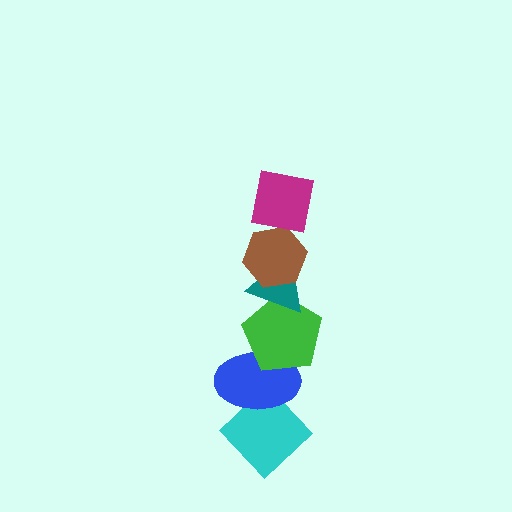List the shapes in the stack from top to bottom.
From top to bottom: the magenta square, the brown hexagon, the teal triangle, the green pentagon, the blue ellipse, the cyan diamond.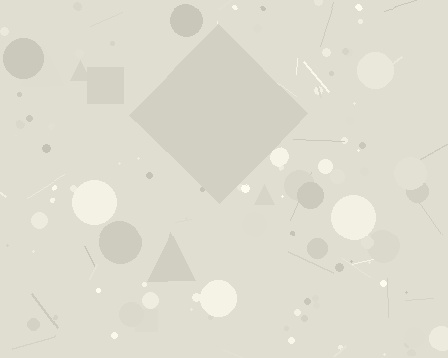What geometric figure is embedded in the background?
A diamond is embedded in the background.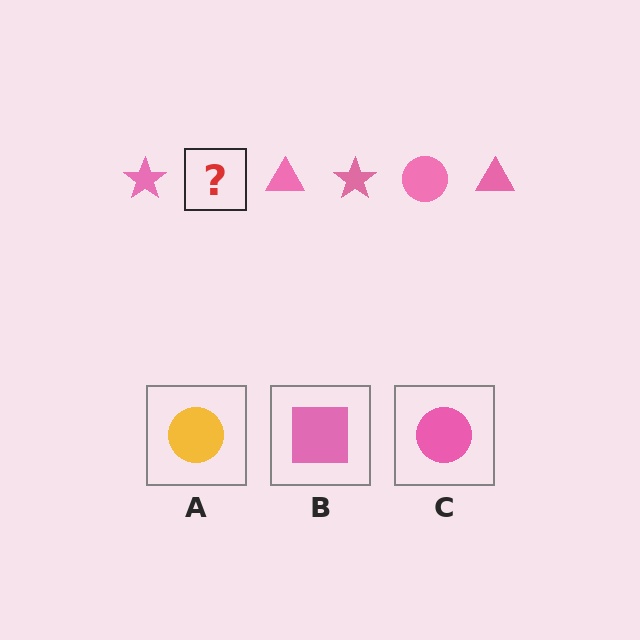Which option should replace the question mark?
Option C.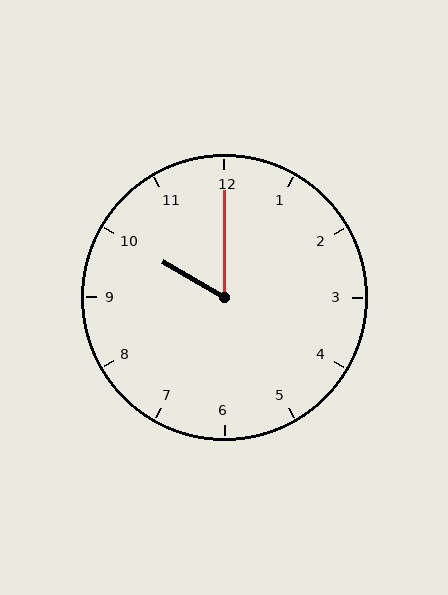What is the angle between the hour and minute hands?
Approximately 60 degrees.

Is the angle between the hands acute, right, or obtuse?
It is acute.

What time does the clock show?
10:00.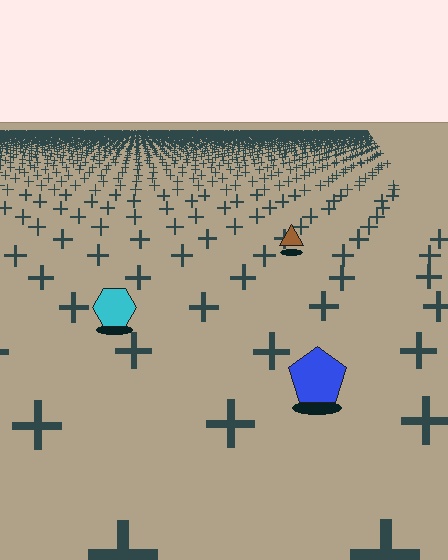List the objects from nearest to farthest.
From nearest to farthest: the blue pentagon, the cyan hexagon, the brown triangle.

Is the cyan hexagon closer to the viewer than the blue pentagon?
No. The blue pentagon is closer — you can tell from the texture gradient: the ground texture is coarser near it.